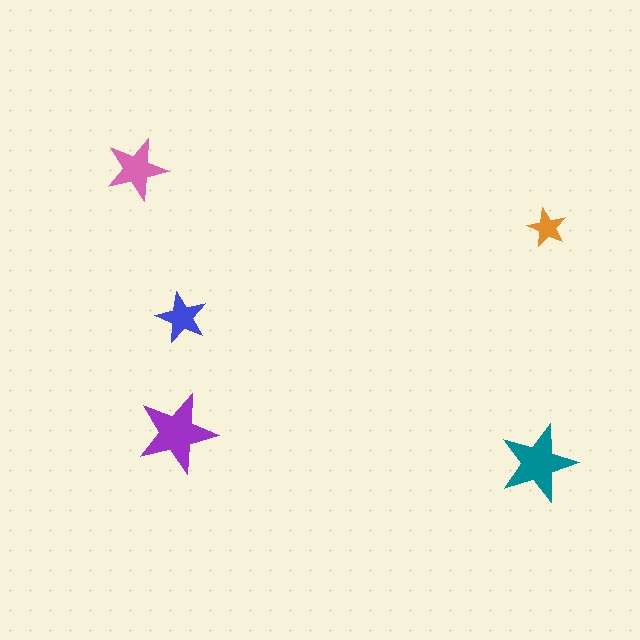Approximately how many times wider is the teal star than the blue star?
About 1.5 times wider.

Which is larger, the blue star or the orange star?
The blue one.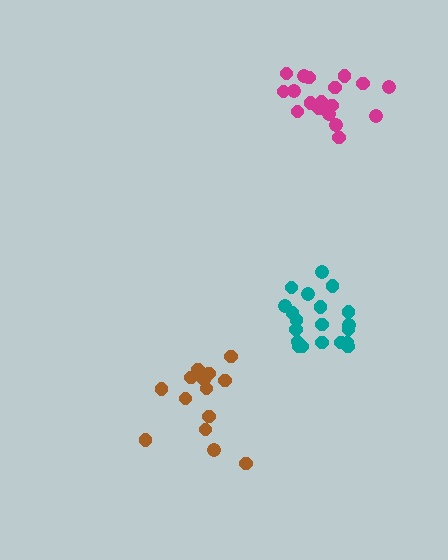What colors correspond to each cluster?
The clusters are colored: teal, magenta, brown.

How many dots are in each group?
Group 1: 20 dots, Group 2: 18 dots, Group 3: 15 dots (53 total).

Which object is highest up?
The magenta cluster is topmost.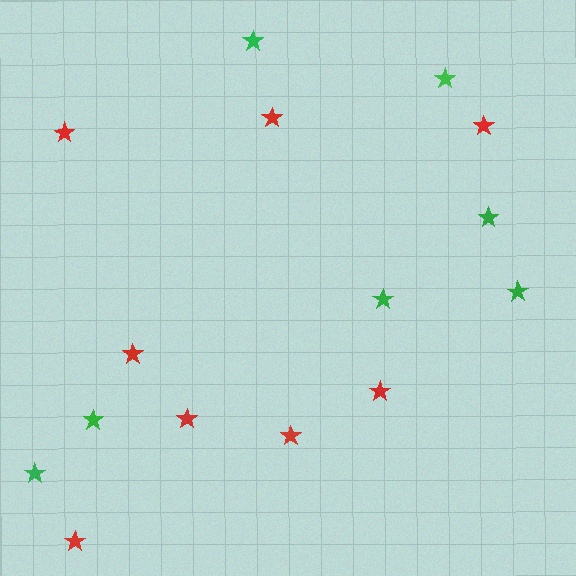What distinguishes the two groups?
There are 2 groups: one group of green stars (7) and one group of red stars (8).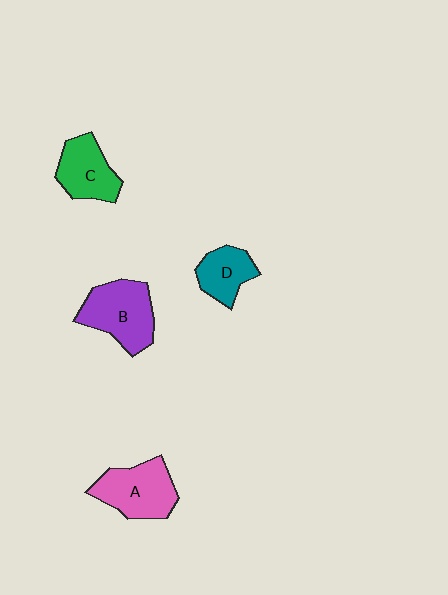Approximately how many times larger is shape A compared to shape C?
Approximately 1.2 times.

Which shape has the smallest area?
Shape D (teal).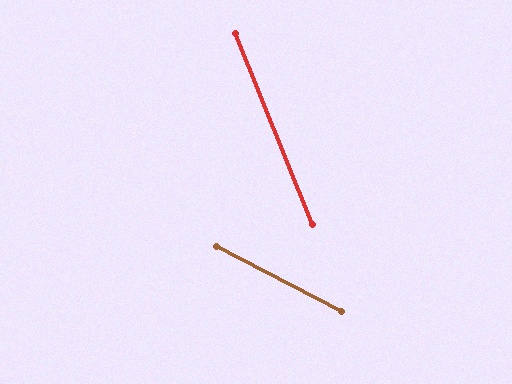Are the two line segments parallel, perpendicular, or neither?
Neither parallel nor perpendicular — they differ by about 41°.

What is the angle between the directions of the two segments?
Approximately 41 degrees.